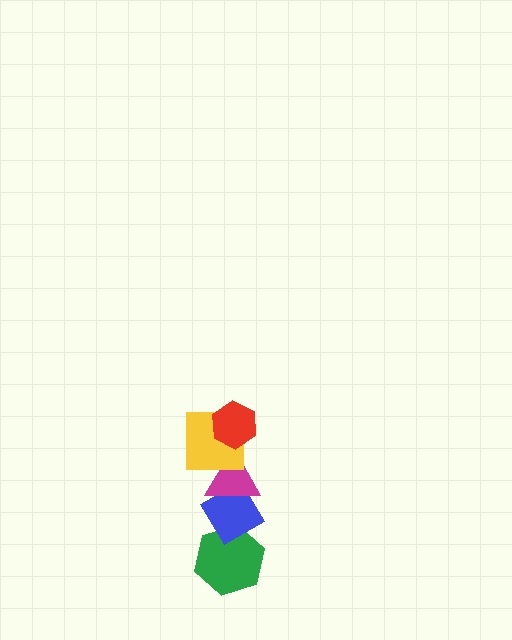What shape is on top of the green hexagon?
The blue diamond is on top of the green hexagon.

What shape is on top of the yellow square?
The red hexagon is on top of the yellow square.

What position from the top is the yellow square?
The yellow square is 2nd from the top.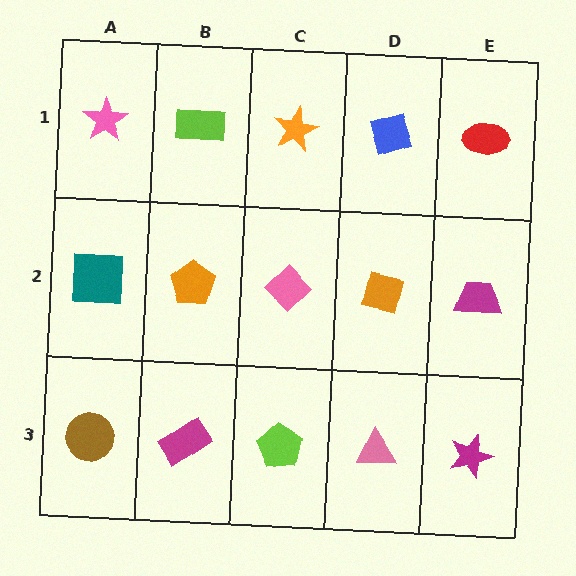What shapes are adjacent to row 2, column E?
A red ellipse (row 1, column E), a magenta star (row 3, column E), an orange square (row 2, column D).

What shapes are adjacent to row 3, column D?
An orange square (row 2, column D), a lime pentagon (row 3, column C), a magenta star (row 3, column E).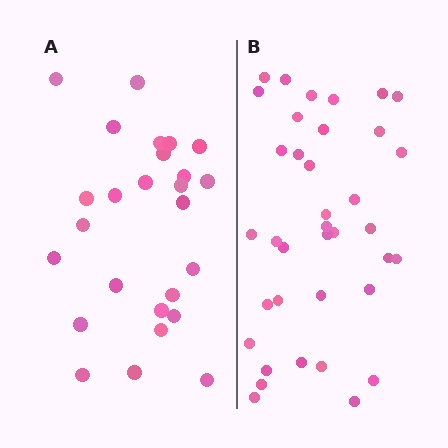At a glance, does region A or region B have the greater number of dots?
Region B (the right region) has more dots.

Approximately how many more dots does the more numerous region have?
Region B has roughly 12 or so more dots than region A.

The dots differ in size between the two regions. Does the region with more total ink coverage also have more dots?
No. Region A has more total ink coverage because its dots are larger, but region B actually contains more individual dots. Total area can be misleading — the number of items is what matters here.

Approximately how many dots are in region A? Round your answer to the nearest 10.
About 30 dots. (The exact count is 26, which rounds to 30.)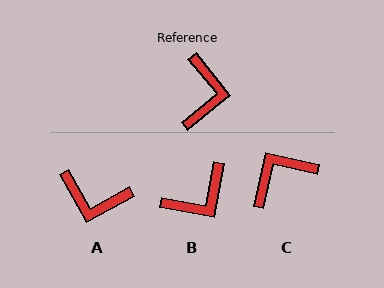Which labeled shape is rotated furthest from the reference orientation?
C, about 128 degrees away.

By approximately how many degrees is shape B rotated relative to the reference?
Approximately 49 degrees clockwise.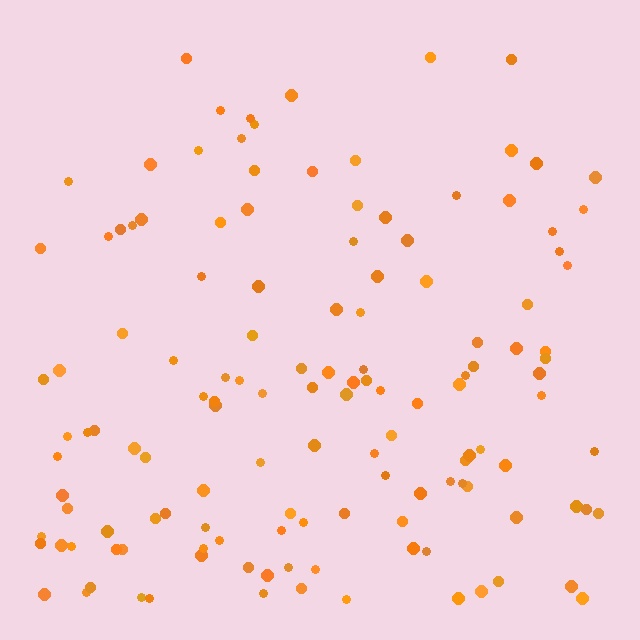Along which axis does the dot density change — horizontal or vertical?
Vertical.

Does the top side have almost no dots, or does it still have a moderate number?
Still a moderate number, just noticeably fewer than the bottom.